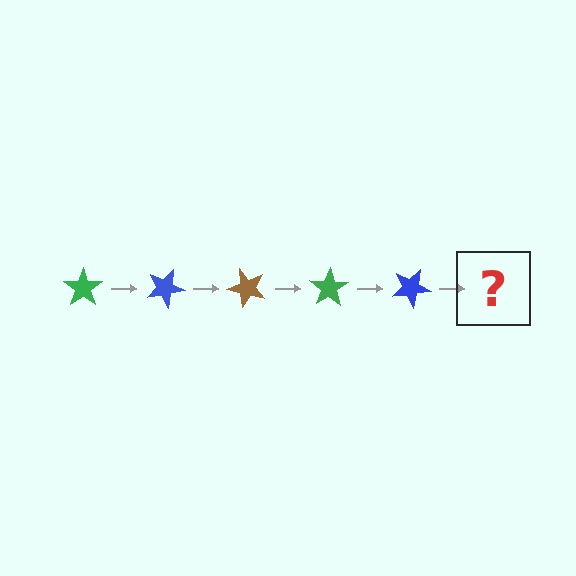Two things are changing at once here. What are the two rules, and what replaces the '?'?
The two rules are that it rotates 25 degrees each step and the color cycles through green, blue, and brown. The '?' should be a brown star, rotated 125 degrees from the start.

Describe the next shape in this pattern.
It should be a brown star, rotated 125 degrees from the start.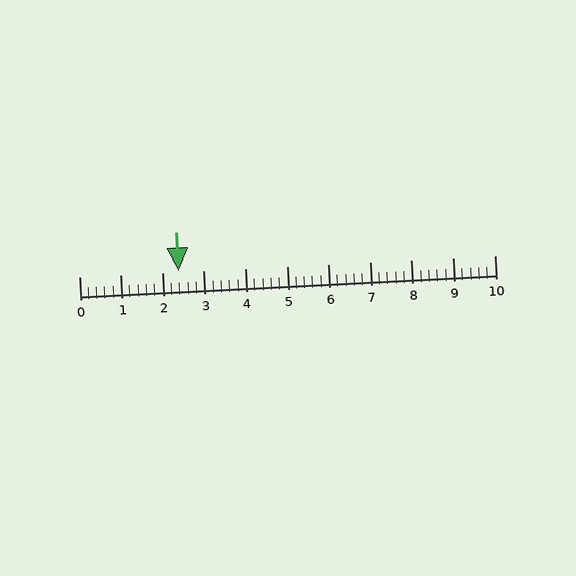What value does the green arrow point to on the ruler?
The green arrow points to approximately 2.4.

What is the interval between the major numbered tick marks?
The major tick marks are spaced 1 units apart.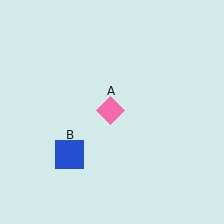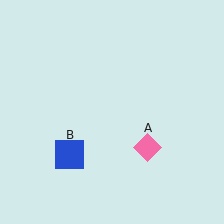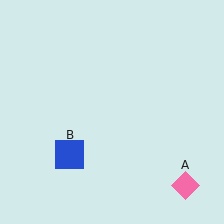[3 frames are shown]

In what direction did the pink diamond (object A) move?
The pink diamond (object A) moved down and to the right.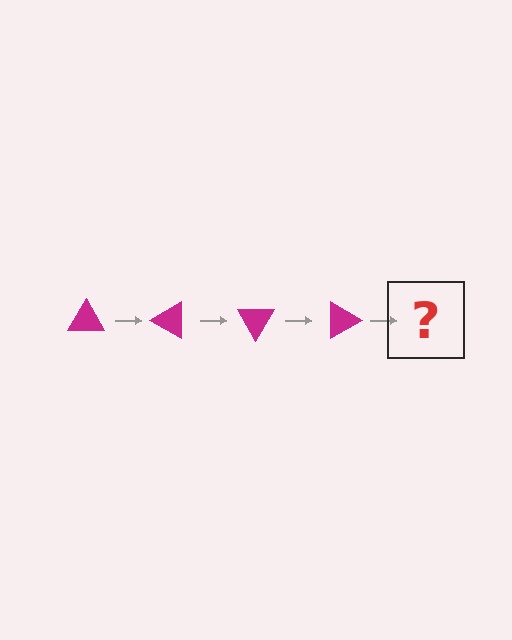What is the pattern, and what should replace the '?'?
The pattern is that the triangle rotates 30 degrees each step. The '?' should be a magenta triangle rotated 120 degrees.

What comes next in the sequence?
The next element should be a magenta triangle rotated 120 degrees.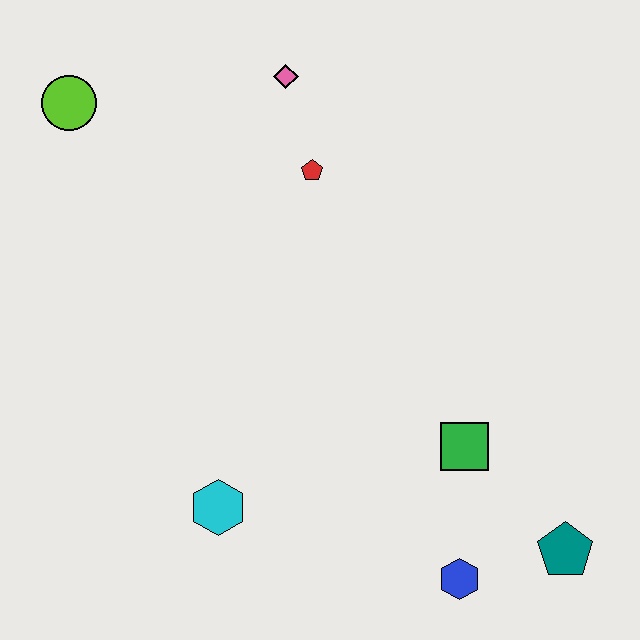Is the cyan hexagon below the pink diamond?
Yes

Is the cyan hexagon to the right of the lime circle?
Yes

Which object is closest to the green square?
The blue hexagon is closest to the green square.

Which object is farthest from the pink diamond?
The teal pentagon is farthest from the pink diamond.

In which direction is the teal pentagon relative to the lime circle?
The teal pentagon is to the right of the lime circle.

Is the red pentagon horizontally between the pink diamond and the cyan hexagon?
No